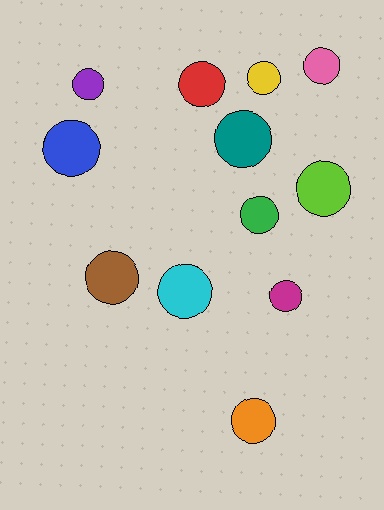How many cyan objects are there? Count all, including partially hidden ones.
There is 1 cyan object.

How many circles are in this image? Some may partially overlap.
There are 12 circles.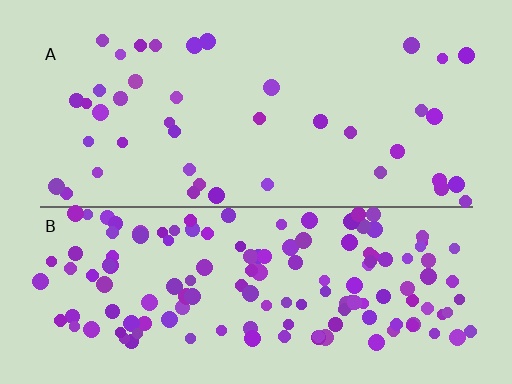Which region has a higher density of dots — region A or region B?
B (the bottom).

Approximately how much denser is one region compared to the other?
Approximately 3.4× — region B over region A.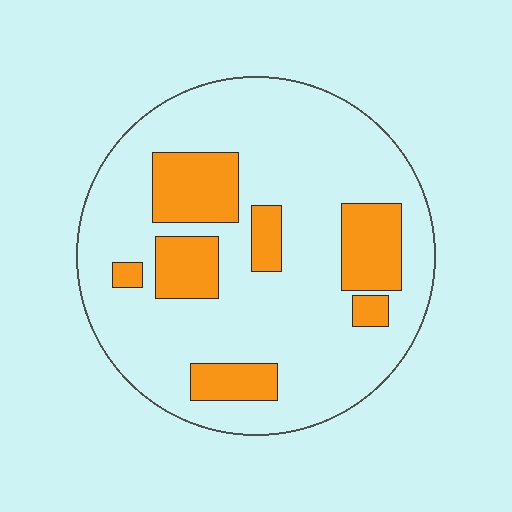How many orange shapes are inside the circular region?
7.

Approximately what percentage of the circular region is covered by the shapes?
Approximately 25%.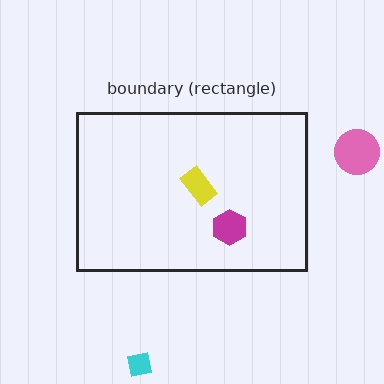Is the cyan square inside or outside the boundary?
Outside.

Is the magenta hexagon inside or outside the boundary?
Inside.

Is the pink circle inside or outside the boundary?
Outside.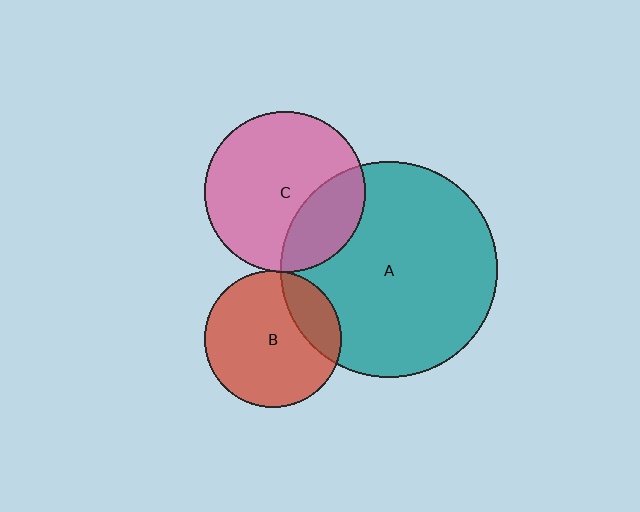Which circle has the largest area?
Circle A (teal).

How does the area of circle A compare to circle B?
Approximately 2.5 times.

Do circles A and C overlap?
Yes.